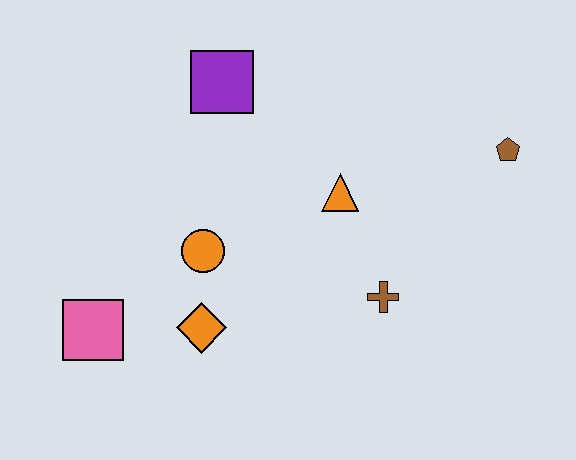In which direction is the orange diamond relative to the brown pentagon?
The orange diamond is to the left of the brown pentagon.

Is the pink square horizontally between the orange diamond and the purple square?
No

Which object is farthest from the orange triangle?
The pink square is farthest from the orange triangle.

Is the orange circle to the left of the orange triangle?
Yes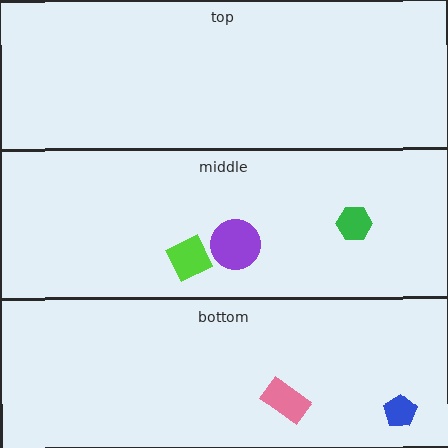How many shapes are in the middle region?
3.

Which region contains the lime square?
The middle region.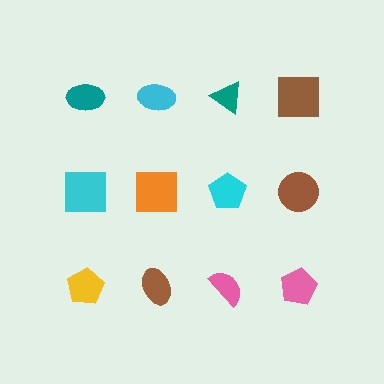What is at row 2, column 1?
A cyan square.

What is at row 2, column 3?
A cyan pentagon.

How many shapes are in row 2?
4 shapes.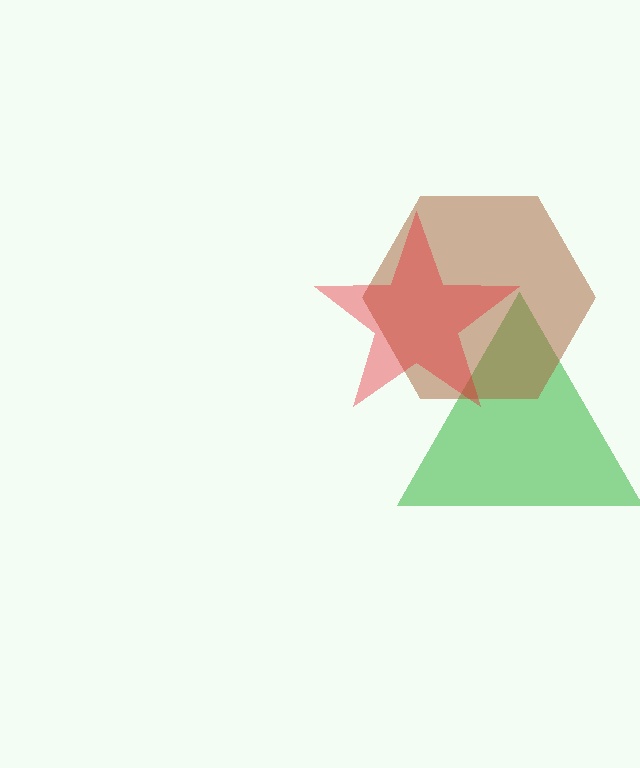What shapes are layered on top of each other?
The layered shapes are: a green triangle, a brown hexagon, a red star.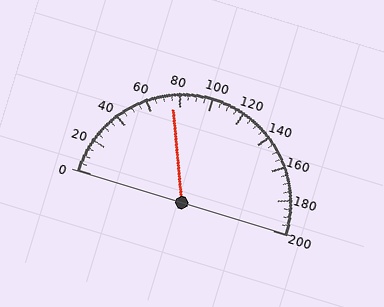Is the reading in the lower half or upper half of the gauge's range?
The reading is in the lower half of the range (0 to 200).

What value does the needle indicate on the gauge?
The needle indicates approximately 75.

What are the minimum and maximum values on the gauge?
The gauge ranges from 0 to 200.